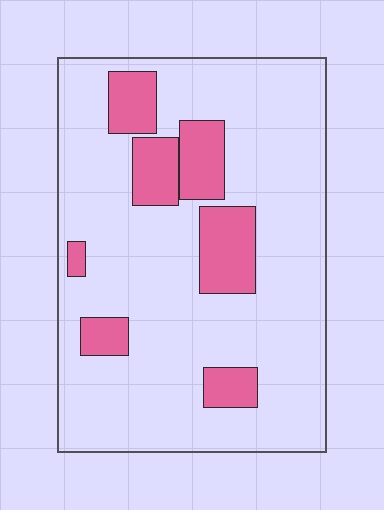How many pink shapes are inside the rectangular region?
7.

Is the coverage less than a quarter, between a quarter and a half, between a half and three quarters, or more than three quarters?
Less than a quarter.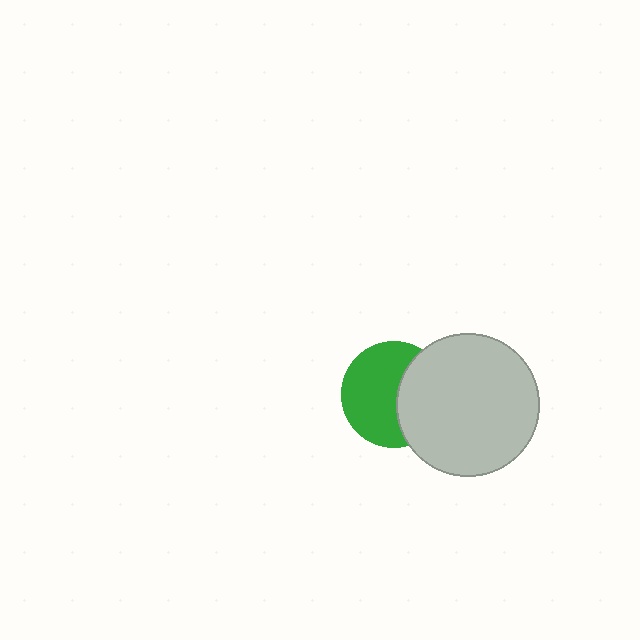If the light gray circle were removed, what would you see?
You would see the complete green circle.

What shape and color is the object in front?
The object in front is a light gray circle.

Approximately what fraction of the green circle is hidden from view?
Roughly 39% of the green circle is hidden behind the light gray circle.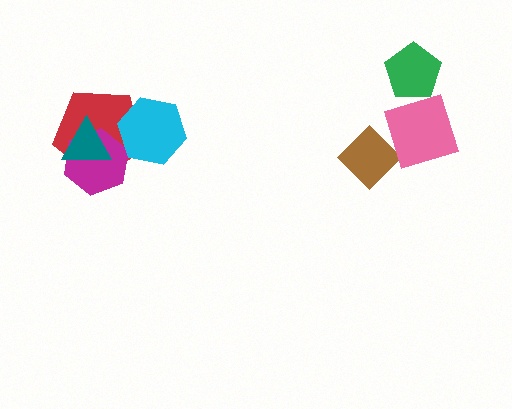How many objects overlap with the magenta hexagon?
2 objects overlap with the magenta hexagon.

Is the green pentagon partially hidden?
Yes, it is partially covered by another shape.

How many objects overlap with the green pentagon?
1 object overlaps with the green pentagon.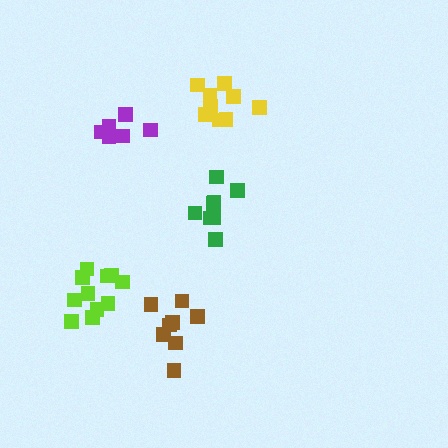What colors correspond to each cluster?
The clusters are colored: yellow, brown, green, lime, purple.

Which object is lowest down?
The brown cluster is bottommost.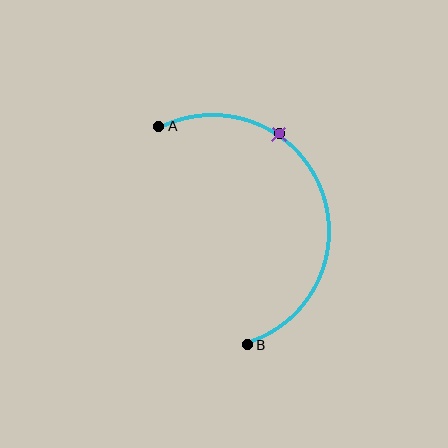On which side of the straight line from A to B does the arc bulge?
The arc bulges to the right of the straight line connecting A and B.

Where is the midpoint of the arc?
The arc midpoint is the point on the curve farthest from the straight line joining A and B. It sits to the right of that line.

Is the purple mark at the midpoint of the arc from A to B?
No. The purple mark lies on the arc but is closer to endpoint A. The arc midpoint would be at the point on the curve equidistant along the arc from both A and B.